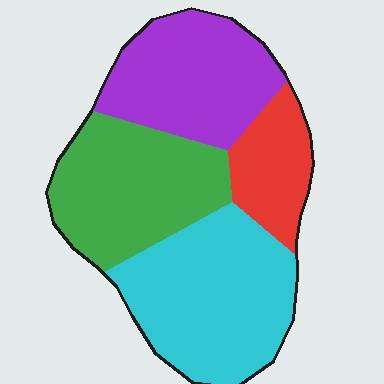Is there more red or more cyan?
Cyan.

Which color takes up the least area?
Red, at roughly 15%.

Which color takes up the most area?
Cyan, at roughly 35%.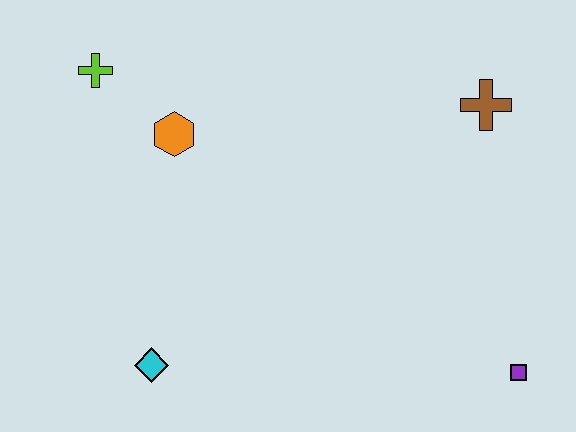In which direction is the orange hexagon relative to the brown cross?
The orange hexagon is to the left of the brown cross.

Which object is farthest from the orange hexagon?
The purple square is farthest from the orange hexagon.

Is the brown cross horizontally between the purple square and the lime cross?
Yes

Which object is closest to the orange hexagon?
The lime cross is closest to the orange hexagon.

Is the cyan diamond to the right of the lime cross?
Yes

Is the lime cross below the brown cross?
No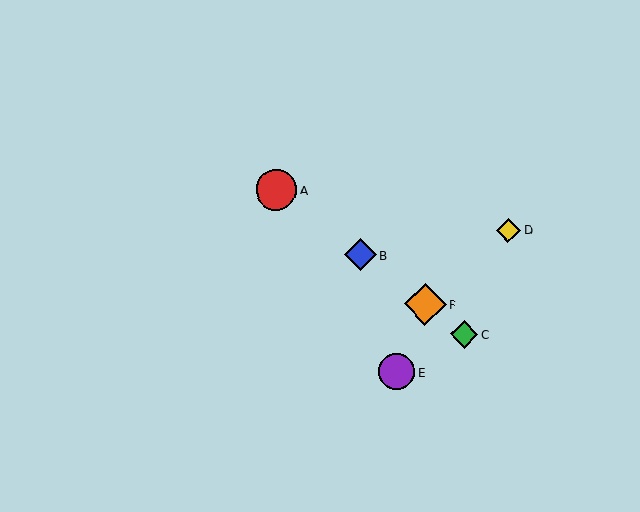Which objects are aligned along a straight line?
Objects A, B, C, F are aligned along a straight line.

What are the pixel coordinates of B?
Object B is at (360, 255).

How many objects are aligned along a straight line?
4 objects (A, B, C, F) are aligned along a straight line.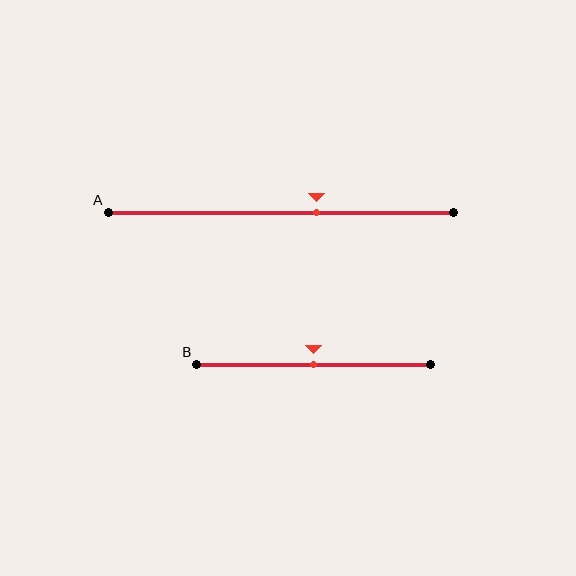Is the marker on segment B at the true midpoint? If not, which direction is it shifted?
Yes, the marker on segment B is at the true midpoint.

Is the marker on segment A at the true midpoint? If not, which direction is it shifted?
No, the marker on segment A is shifted to the right by about 10% of the segment length.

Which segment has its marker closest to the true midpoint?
Segment B has its marker closest to the true midpoint.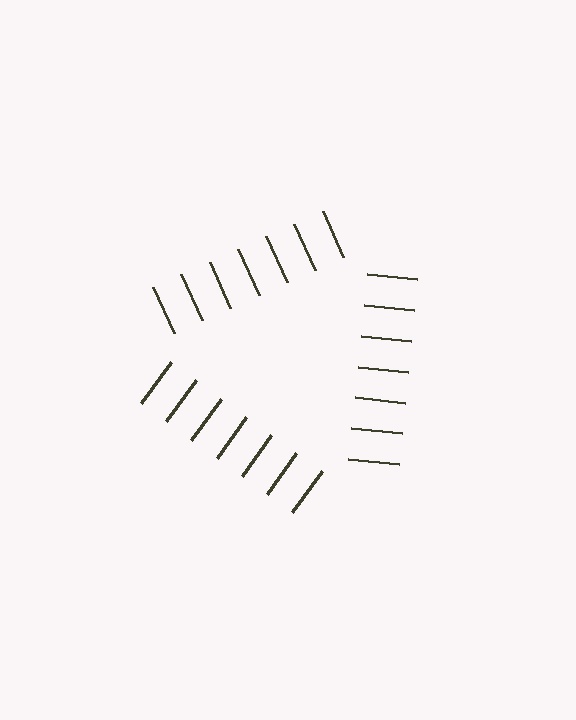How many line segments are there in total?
21 — 7 along each of the 3 edges.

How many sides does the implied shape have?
3 sides — the line-ends trace a triangle.